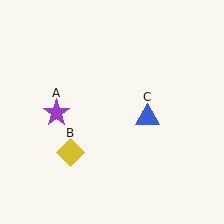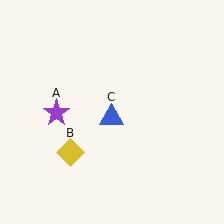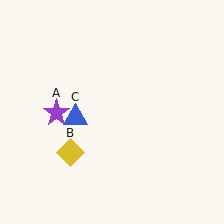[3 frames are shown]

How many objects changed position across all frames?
1 object changed position: blue triangle (object C).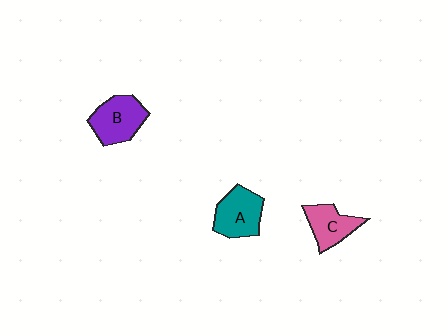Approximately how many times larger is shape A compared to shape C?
Approximately 1.2 times.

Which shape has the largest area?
Shape B (purple).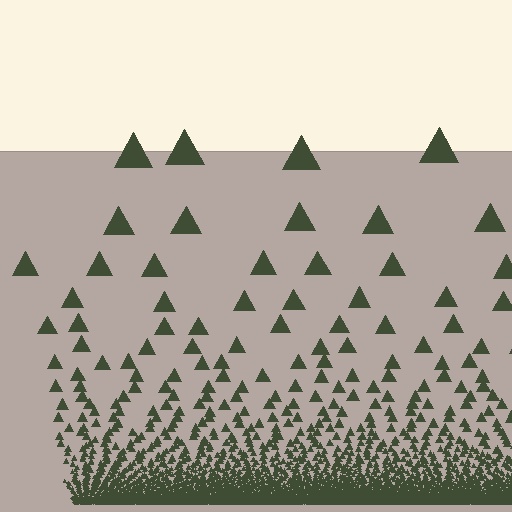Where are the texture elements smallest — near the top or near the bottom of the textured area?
Near the bottom.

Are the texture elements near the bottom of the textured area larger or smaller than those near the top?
Smaller. The gradient is inverted — elements near the bottom are smaller and denser.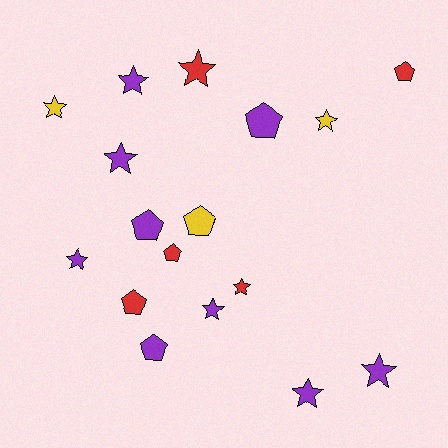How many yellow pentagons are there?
There is 1 yellow pentagon.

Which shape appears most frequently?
Star, with 10 objects.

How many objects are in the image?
There are 17 objects.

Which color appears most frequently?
Purple, with 9 objects.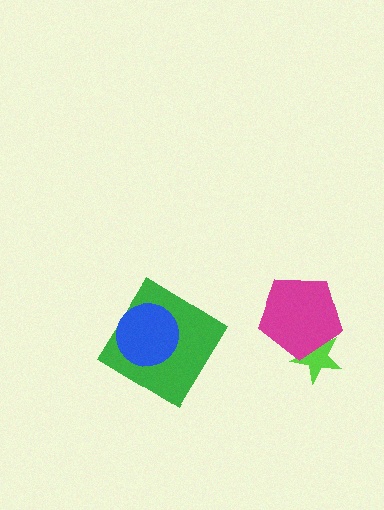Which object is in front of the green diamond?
The blue circle is in front of the green diamond.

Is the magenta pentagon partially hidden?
No, no other shape covers it.